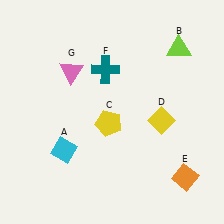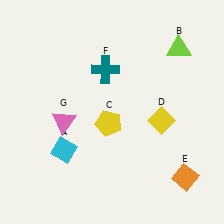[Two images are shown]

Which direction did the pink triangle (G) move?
The pink triangle (G) moved down.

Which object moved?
The pink triangle (G) moved down.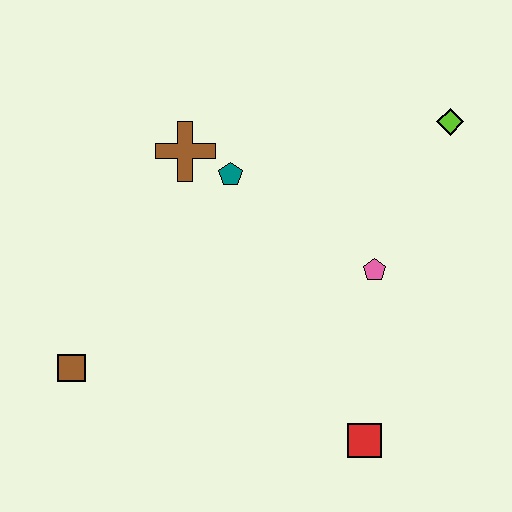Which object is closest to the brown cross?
The teal pentagon is closest to the brown cross.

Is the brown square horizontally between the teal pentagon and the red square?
No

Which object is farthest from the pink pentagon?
The brown square is farthest from the pink pentagon.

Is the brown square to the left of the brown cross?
Yes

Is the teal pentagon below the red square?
No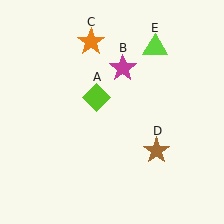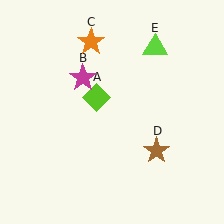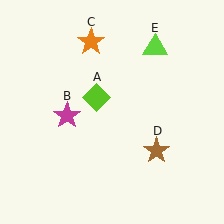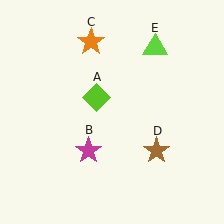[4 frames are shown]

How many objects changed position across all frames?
1 object changed position: magenta star (object B).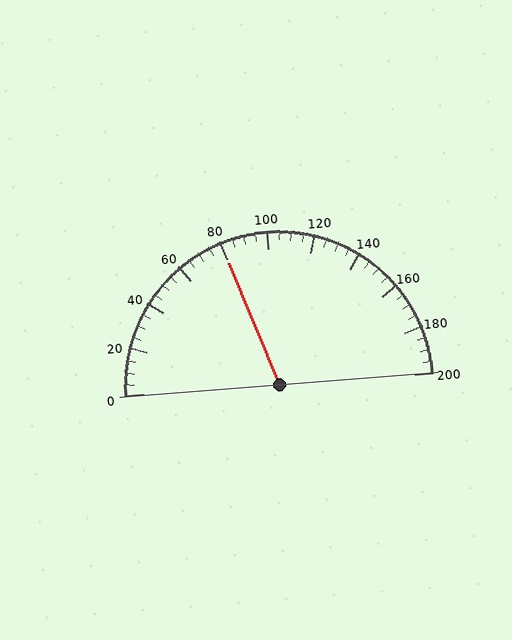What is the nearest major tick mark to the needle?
The nearest major tick mark is 80.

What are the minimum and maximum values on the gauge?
The gauge ranges from 0 to 200.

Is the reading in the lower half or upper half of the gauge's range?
The reading is in the lower half of the range (0 to 200).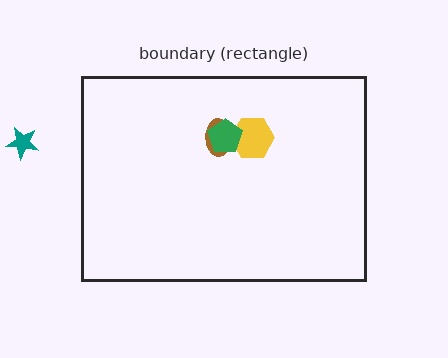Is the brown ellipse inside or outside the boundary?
Inside.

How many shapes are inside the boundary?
3 inside, 1 outside.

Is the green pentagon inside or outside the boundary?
Inside.